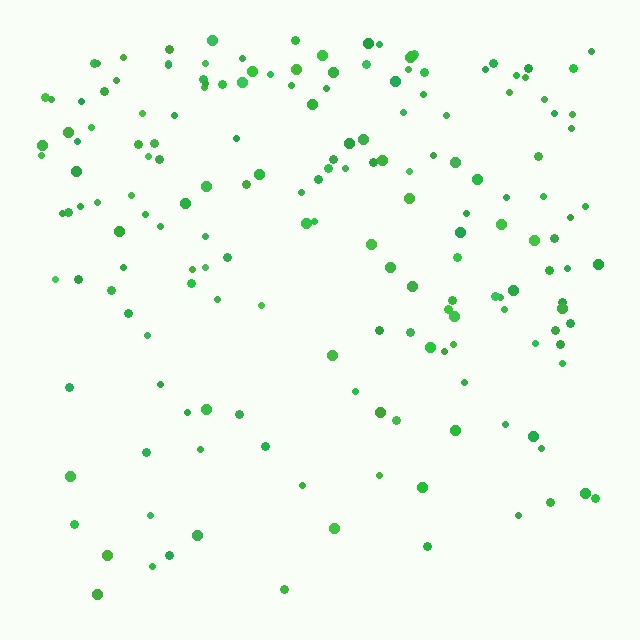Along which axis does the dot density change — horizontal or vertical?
Vertical.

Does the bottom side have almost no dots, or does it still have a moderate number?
Still a moderate number, just noticeably fewer than the top.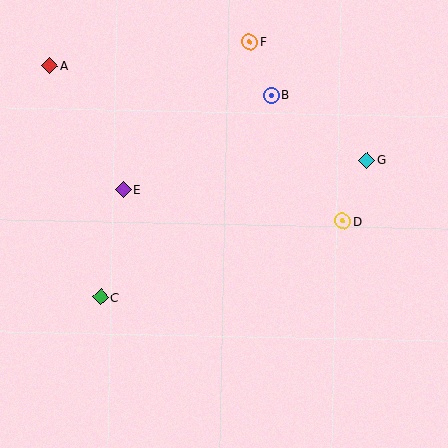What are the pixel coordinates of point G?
Point G is at (367, 160).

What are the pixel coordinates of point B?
Point B is at (271, 95).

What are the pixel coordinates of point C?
Point C is at (101, 297).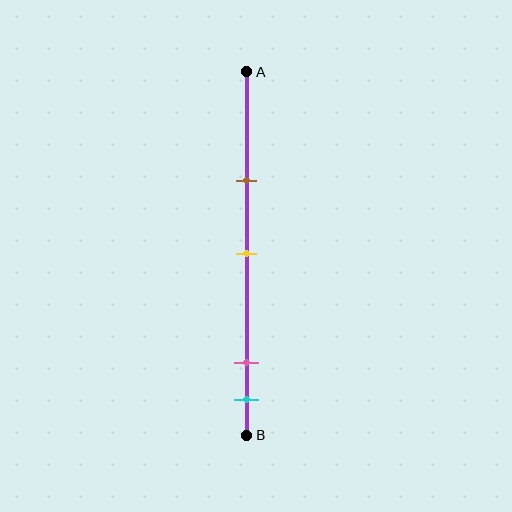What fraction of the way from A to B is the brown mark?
The brown mark is approximately 30% (0.3) of the way from A to B.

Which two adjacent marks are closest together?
The pink and cyan marks are the closest adjacent pair.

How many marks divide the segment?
There are 4 marks dividing the segment.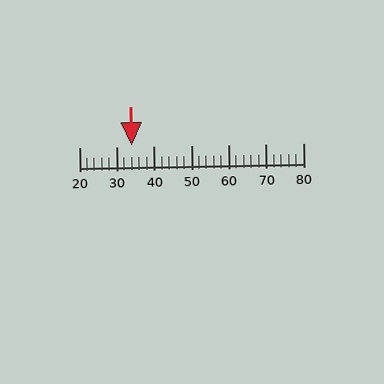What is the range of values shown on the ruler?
The ruler shows values from 20 to 80.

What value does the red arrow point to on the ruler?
The red arrow points to approximately 34.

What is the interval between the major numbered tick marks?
The major tick marks are spaced 10 units apart.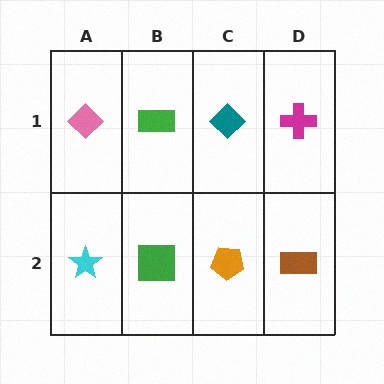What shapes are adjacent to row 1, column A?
A cyan star (row 2, column A), a green rectangle (row 1, column B).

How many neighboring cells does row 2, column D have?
2.